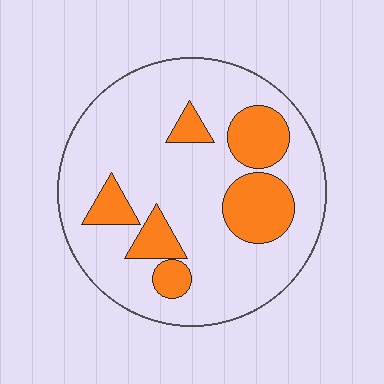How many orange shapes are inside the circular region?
6.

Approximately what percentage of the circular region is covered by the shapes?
Approximately 25%.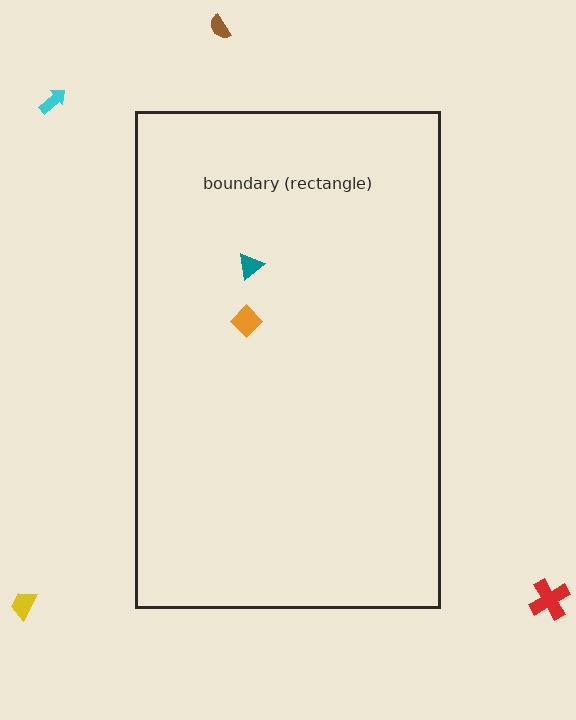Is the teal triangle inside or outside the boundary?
Inside.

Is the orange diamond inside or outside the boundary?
Inside.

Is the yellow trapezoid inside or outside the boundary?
Outside.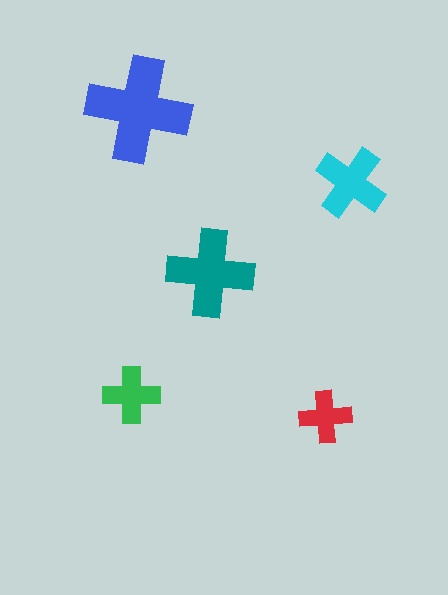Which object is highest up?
The blue cross is topmost.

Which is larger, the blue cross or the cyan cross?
The blue one.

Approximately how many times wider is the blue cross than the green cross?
About 2 times wider.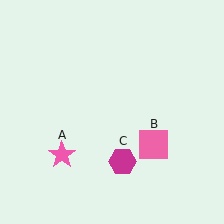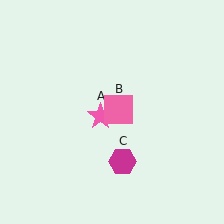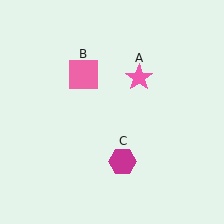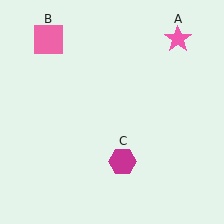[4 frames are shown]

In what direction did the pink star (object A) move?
The pink star (object A) moved up and to the right.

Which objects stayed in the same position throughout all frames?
Magenta hexagon (object C) remained stationary.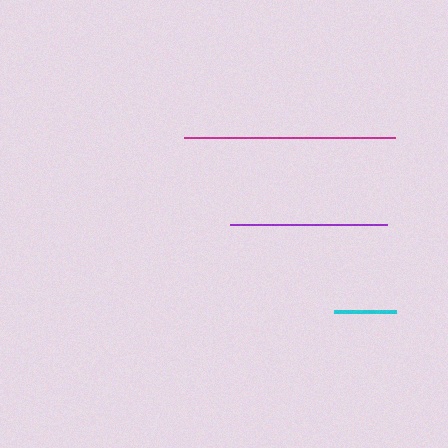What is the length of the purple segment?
The purple segment is approximately 156 pixels long.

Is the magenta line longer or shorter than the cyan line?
The magenta line is longer than the cyan line.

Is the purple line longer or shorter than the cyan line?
The purple line is longer than the cyan line.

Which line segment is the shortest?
The cyan line is the shortest at approximately 62 pixels.